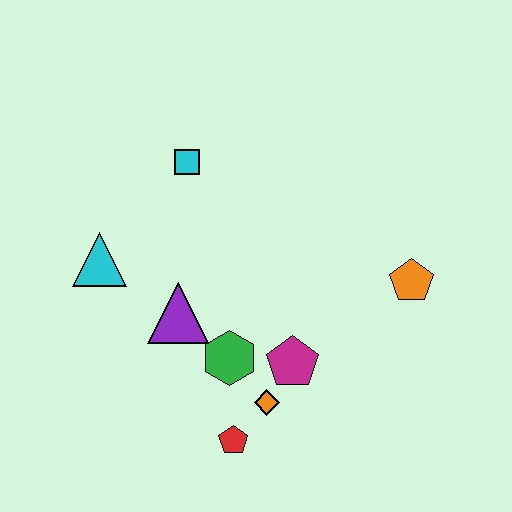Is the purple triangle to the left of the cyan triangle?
No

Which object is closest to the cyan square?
The cyan triangle is closest to the cyan square.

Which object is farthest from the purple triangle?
The orange pentagon is farthest from the purple triangle.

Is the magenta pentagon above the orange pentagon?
No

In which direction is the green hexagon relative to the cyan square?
The green hexagon is below the cyan square.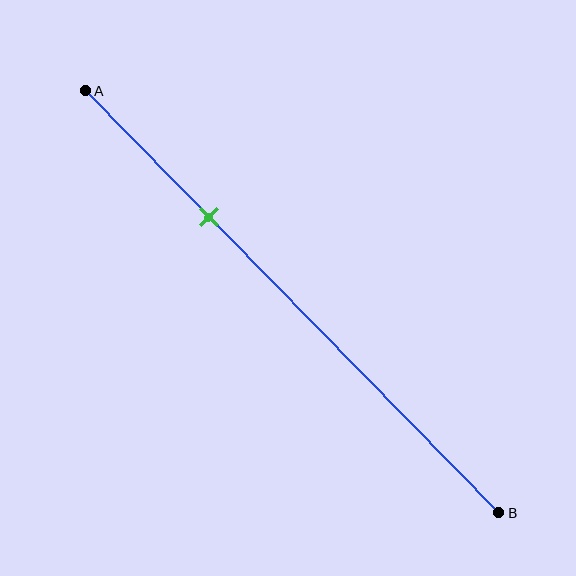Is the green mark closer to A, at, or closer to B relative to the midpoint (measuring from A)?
The green mark is closer to point A than the midpoint of segment AB.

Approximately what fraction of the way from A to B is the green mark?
The green mark is approximately 30% of the way from A to B.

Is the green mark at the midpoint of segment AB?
No, the mark is at about 30% from A, not at the 50% midpoint.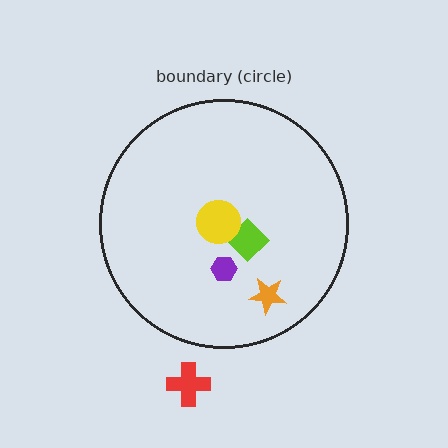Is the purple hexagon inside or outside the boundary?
Inside.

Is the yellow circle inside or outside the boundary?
Inside.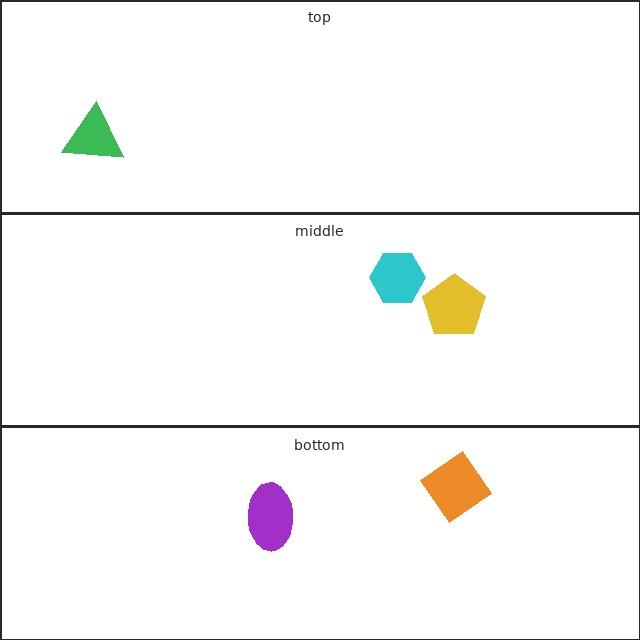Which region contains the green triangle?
The top region.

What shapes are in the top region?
The green triangle.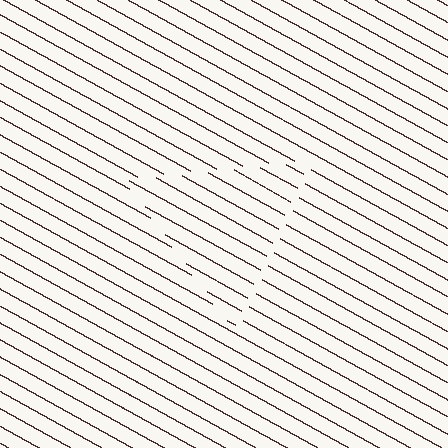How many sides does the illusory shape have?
3 sides — the line-ends trace a triangle.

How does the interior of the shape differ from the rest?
The interior of the shape contains the same grating, shifted by half a period — the contour is defined by the phase discontinuity where line-ends from the inner and outer gratings abut.